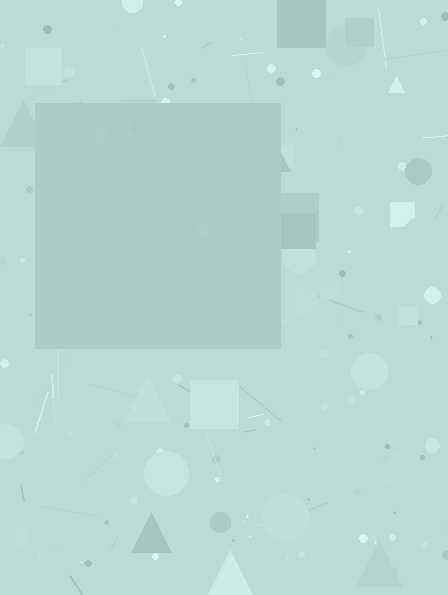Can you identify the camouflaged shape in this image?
The camouflaged shape is a square.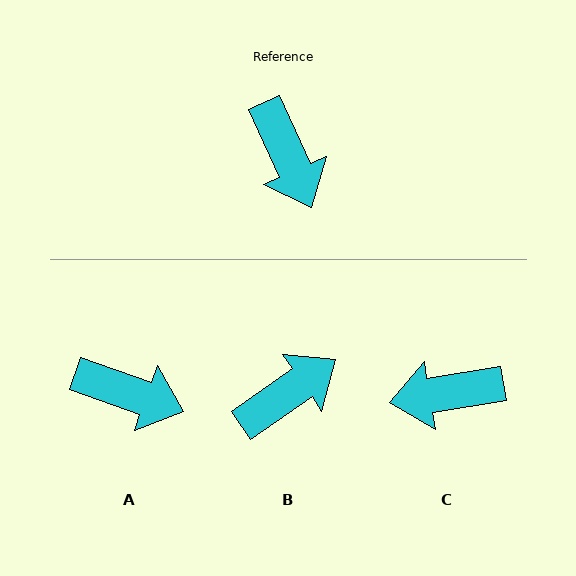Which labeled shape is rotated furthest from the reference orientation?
C, about 105 degrees away.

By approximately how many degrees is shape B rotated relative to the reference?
Approximately 101 degrees counter-clockwise.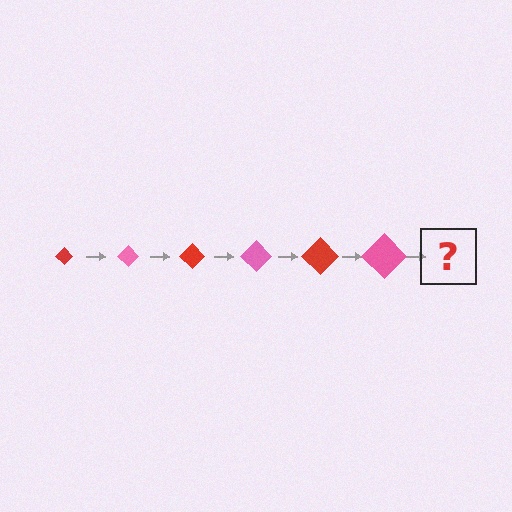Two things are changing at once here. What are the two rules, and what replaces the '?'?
The two rules are that the diamond grows larger each step and the color cycles through red and pink. The '?' should be a red diamond, larger than the previous one.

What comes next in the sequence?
The next element should be a red diamond, larger than the previous one.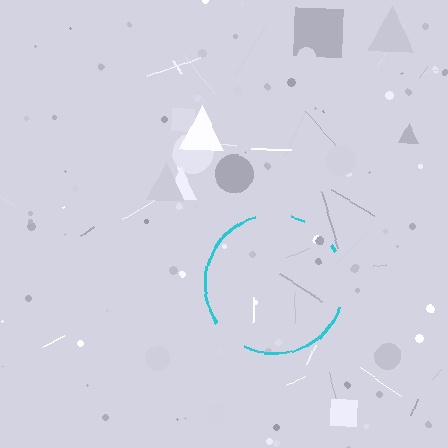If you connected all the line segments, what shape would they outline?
They would outline a circle.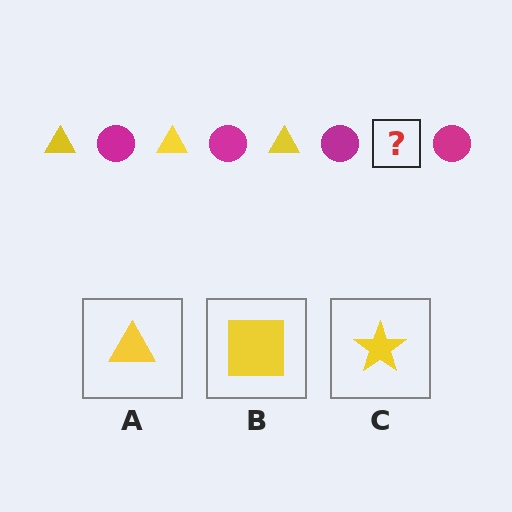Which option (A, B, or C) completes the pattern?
A.